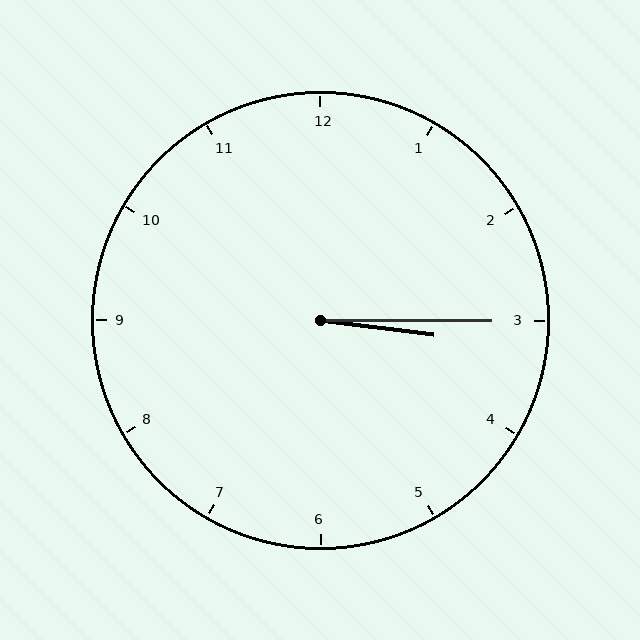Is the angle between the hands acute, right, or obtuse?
It is acute.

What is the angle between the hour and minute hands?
Approximately 8 degrees.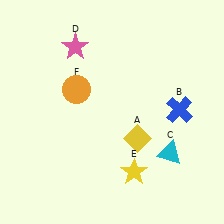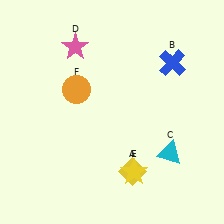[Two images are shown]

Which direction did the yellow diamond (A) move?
The yellow diamond (A) moved down.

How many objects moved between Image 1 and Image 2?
2 objects moved between the two images.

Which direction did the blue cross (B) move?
The blue cross (B) moved up.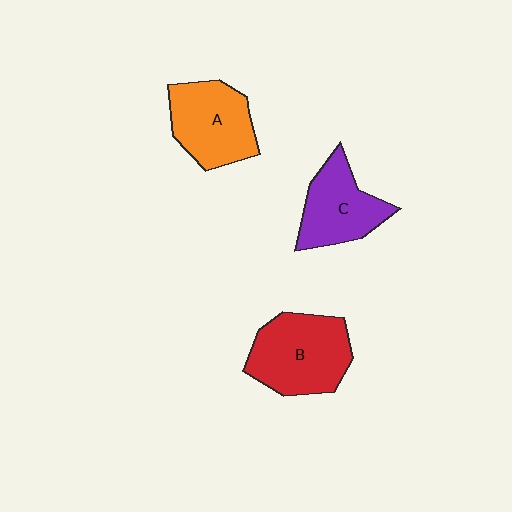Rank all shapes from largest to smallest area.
From largest to smallest: B (red), A (orange), C (purple).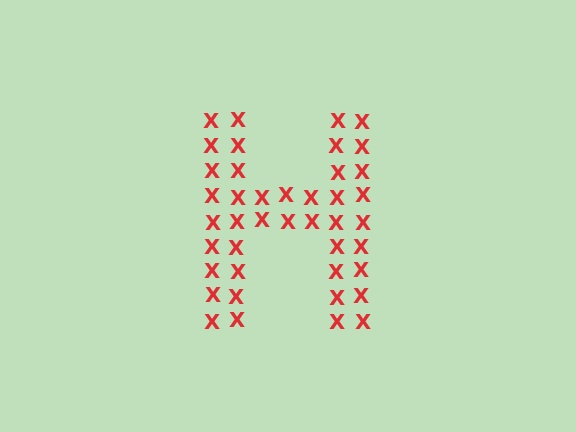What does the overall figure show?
The overall figure shows the letter H.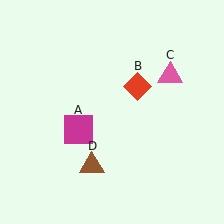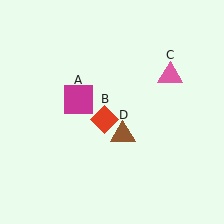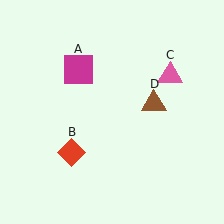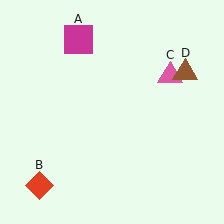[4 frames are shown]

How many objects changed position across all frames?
3 objects changed position: magenta square (object A), red diamond (object B), brown triangle (object D).